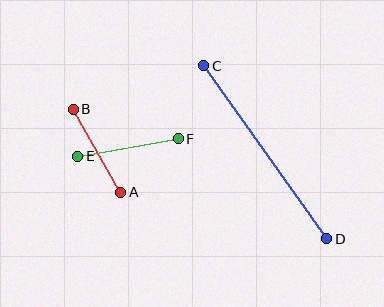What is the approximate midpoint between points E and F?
The midpoint is at approximately (128, 148) pixels.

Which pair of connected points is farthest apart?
Points C and D are farthest apart.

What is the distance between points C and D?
The distance is approximately 212 pixels.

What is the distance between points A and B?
The distance is approximately 96 pixels.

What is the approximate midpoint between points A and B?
The midpoint is at approximately (97, 151) pixels.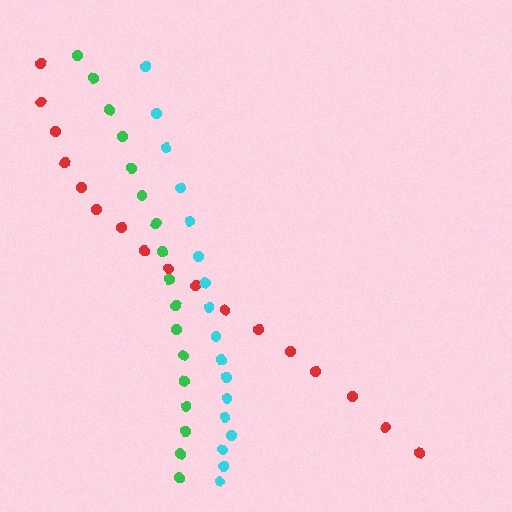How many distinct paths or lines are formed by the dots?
There are 3 distinct paths.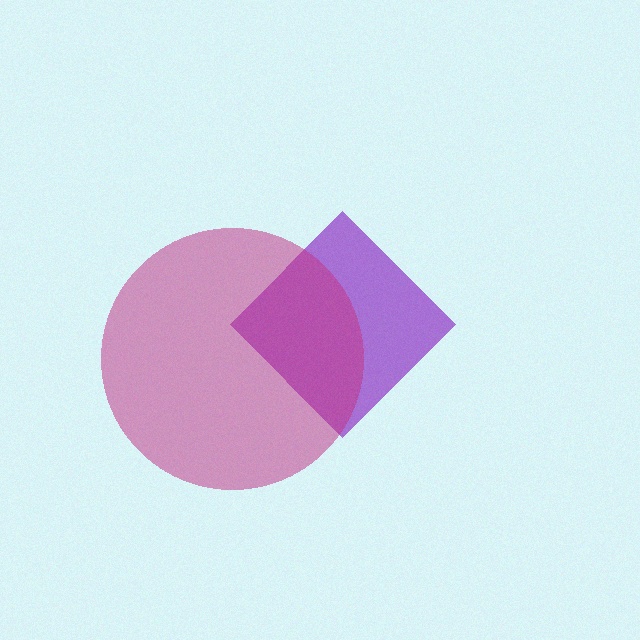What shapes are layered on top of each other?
The layered shapes are: a purple diamond, a magenta circle.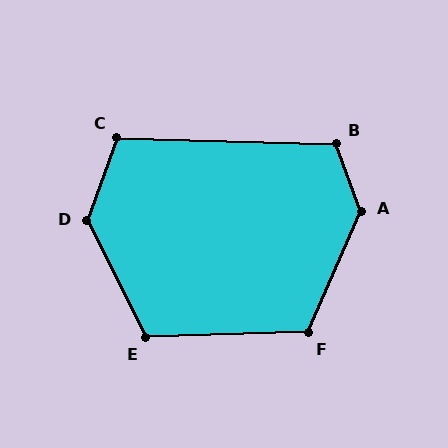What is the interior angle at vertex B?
Approximately 112 degrees (obtuse).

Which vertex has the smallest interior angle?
C, at approximately 109 degrees.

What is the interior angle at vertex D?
Approximately 133 degrees (obtuse).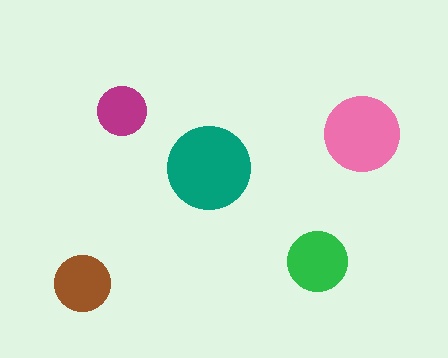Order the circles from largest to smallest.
the teal one, the pink one, the green one, the brown one, the magenta one.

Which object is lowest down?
The brown circle is bottommost.